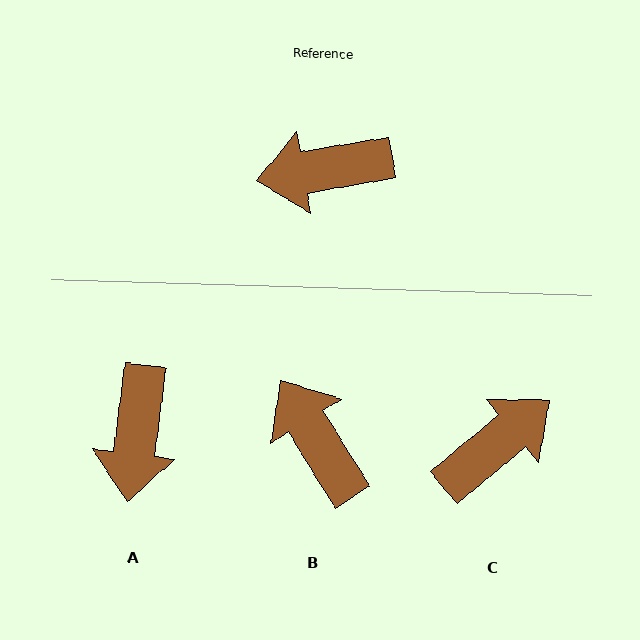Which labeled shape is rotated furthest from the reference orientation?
C, about 150 degrees away.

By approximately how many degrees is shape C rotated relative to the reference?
Approximately 150 degrees clockwise.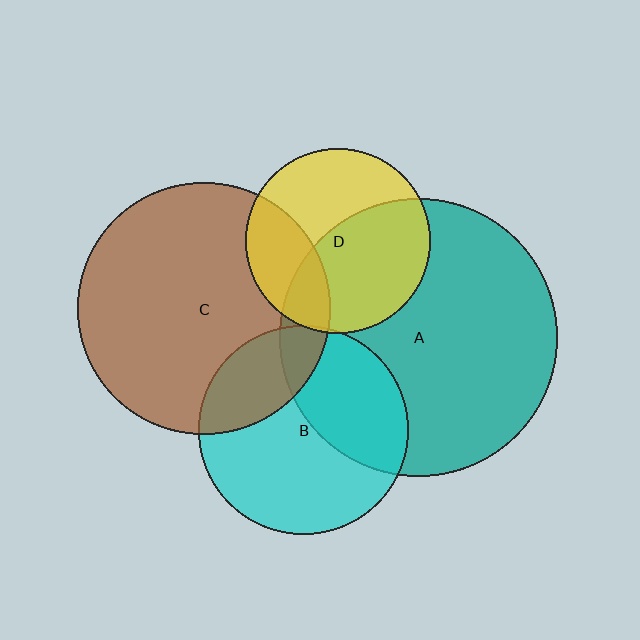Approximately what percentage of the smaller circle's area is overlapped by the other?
Approximately 50%.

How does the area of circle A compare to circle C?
Approximately 1.2 times.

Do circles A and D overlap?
Yes.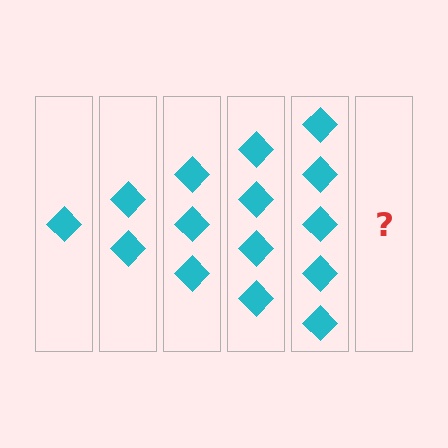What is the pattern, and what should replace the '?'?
The pattern is that each step adds one more diamond. The '?' should be 6 diamonds.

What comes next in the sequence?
The next element should be 6 diamonds.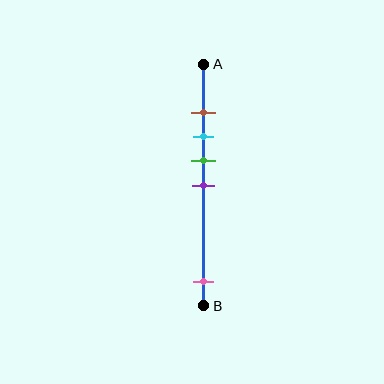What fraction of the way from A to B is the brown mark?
The brown mark is approximately 20% (0.2) of the way from A to B.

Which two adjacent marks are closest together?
The brown and cyan marks are the closest adjacent pair.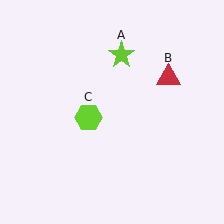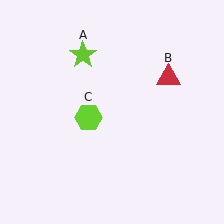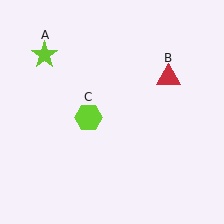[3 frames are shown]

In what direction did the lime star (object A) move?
The lime star (object A) moved left.